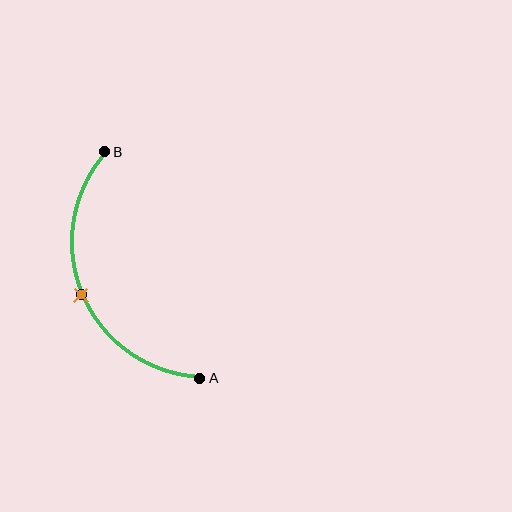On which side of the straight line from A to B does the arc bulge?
The arc bulges to the left of the straight line connecting A and B.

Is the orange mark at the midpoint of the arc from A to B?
Yes. The orange mark lies on the arc at equal arc-length from both A and B — it is the arc midpoint.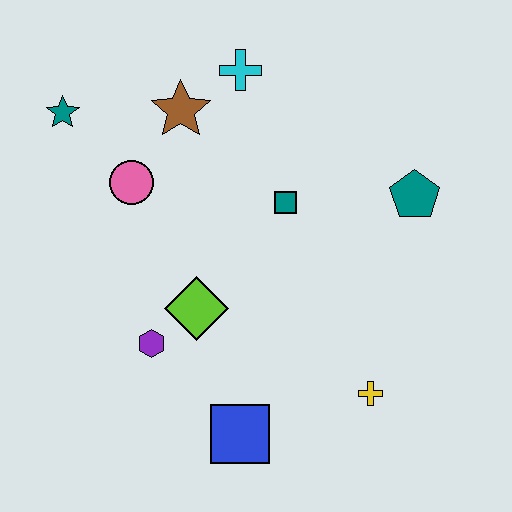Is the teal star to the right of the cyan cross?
No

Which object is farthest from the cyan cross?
The blue square is farthest from the cyan cross.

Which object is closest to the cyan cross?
The brown star is closest to the cyan cross.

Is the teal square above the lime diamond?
Yes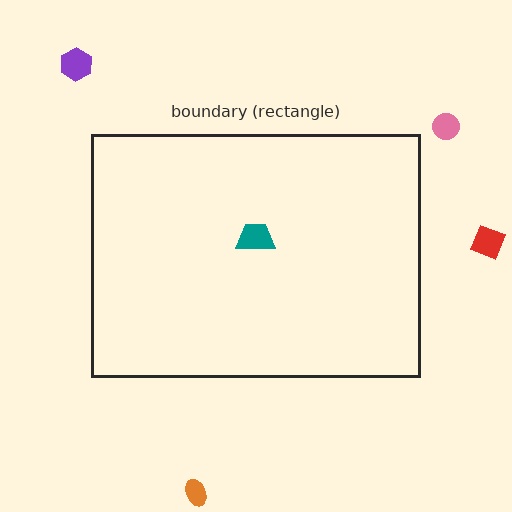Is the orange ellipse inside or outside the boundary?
Outside.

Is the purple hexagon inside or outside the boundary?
Outside.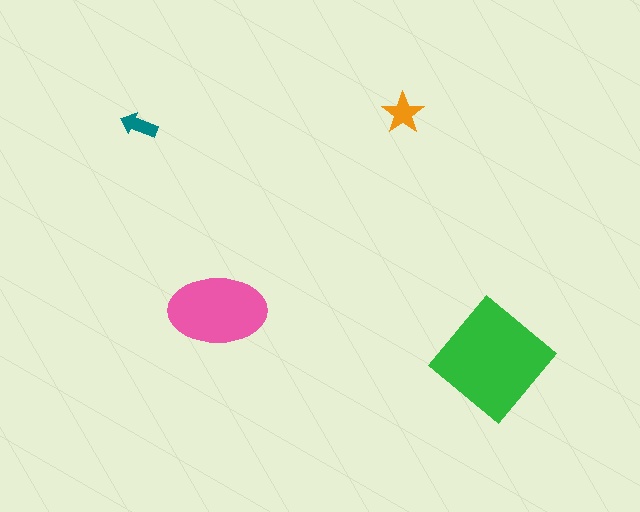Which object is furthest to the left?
The teal arrow is leftmost.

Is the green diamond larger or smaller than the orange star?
Larger.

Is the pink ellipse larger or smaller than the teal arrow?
Larger.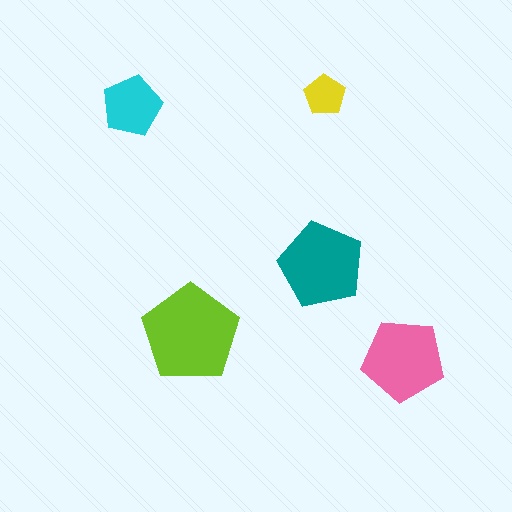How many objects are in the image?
There are 5 objects in the image.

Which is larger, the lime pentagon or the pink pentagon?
The lime one.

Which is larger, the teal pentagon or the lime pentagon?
The lime one.